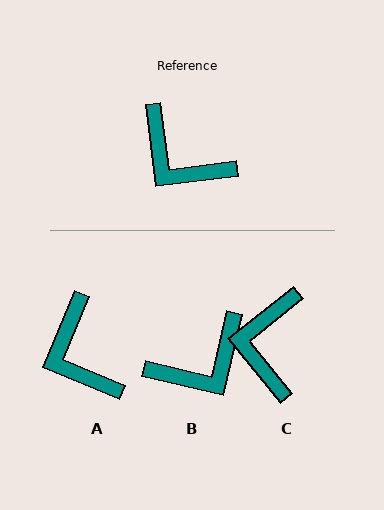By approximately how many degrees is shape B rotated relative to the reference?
Approximately 69 degrees counter-clockwise.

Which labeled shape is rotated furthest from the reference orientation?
B, about 69 degrees away.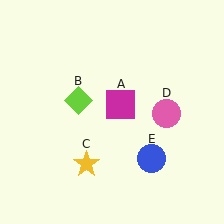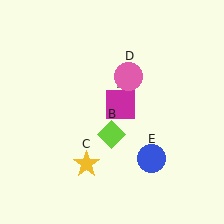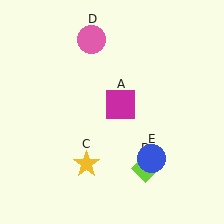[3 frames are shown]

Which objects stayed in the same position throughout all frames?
Magenta square (object A) and yellow star (object C) and blue circle (object E) remained stationary.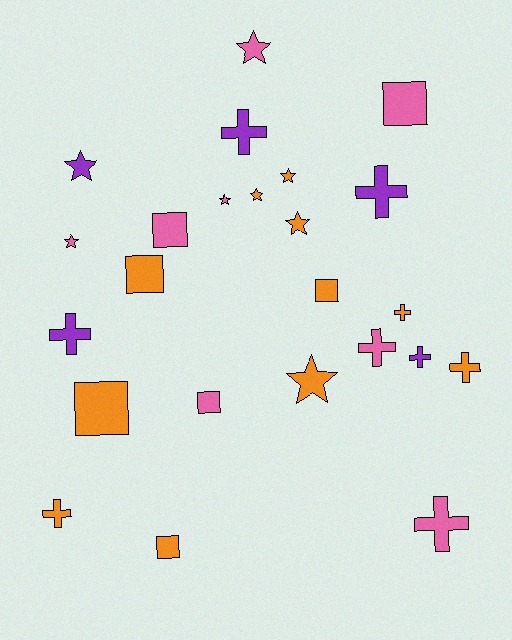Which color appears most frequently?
Orange, with 11 objects.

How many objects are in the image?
There are 24 objects.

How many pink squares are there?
There are 3 pink squares.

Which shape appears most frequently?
Cross, with 9 objects.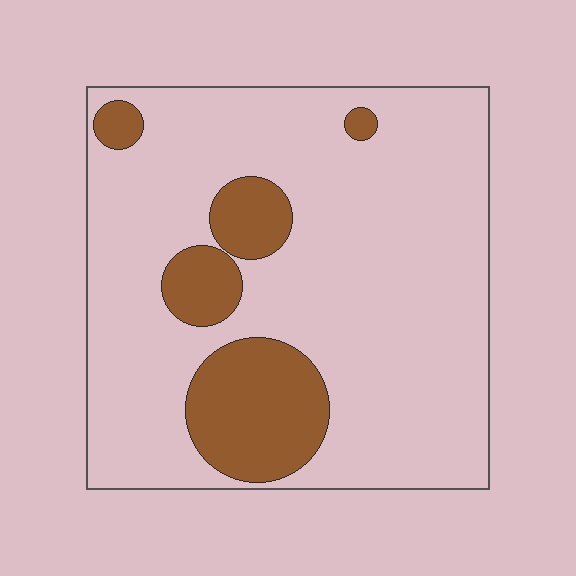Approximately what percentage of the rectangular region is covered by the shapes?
Approximately 20%.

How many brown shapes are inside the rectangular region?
5.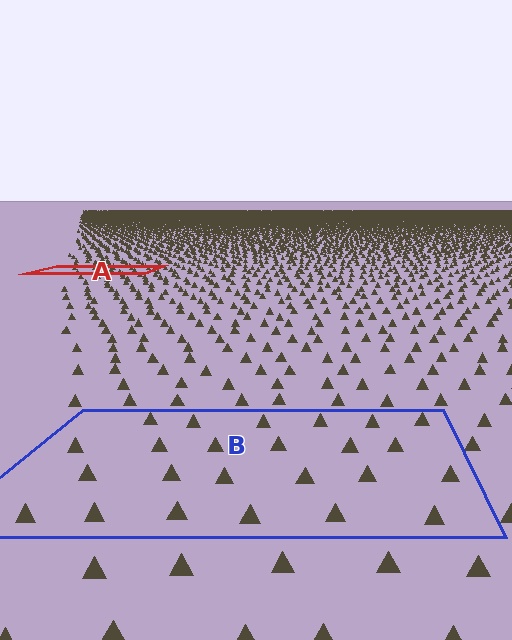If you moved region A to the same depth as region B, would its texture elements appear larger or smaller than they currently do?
They would appear larger. At a closer depth, the same texture elements are projected at a bigger on-screen size.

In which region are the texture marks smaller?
The texture marks are smaller in region A, because it is farther away.